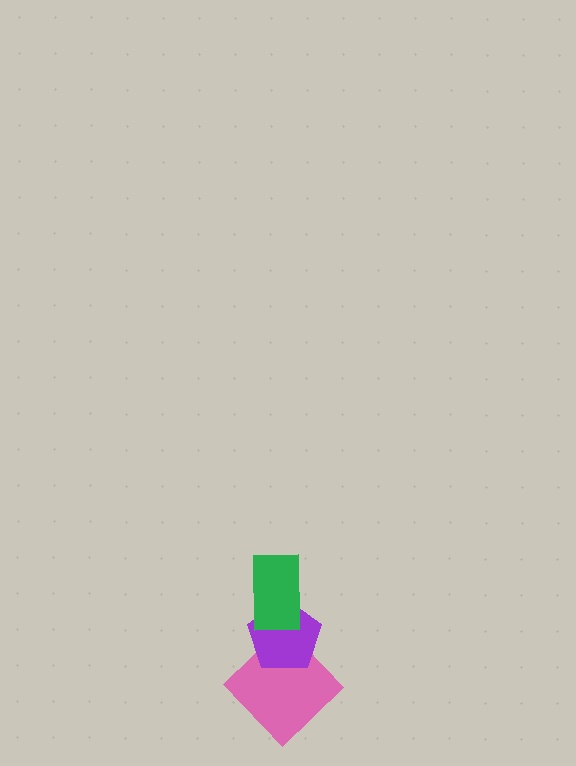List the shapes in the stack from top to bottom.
From top to bottom: the green rectangle, the purple pentagon, the pink diamond.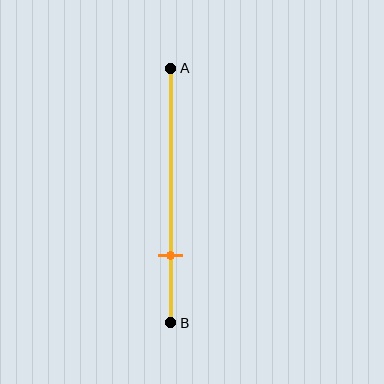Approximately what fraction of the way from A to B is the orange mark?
The orange mark is approximately 75% of the way from A to B.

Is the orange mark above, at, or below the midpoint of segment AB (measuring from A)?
The orange mark is below the midpoint of segment AB.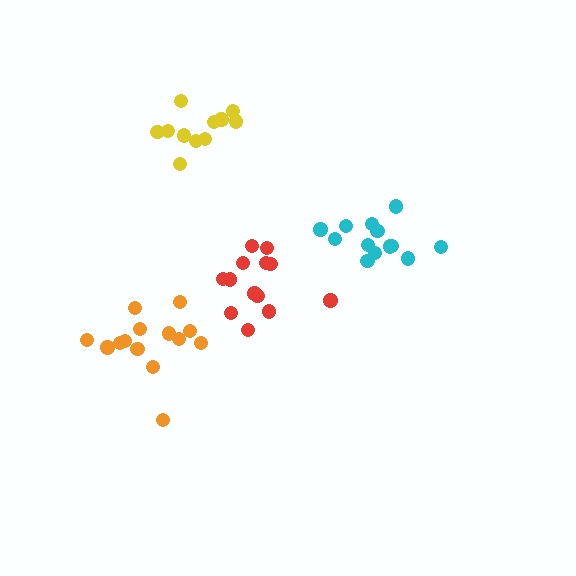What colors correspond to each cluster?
The clusters are colored: yellow, orange, cyan, red.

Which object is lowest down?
The orange cluster is bottommost.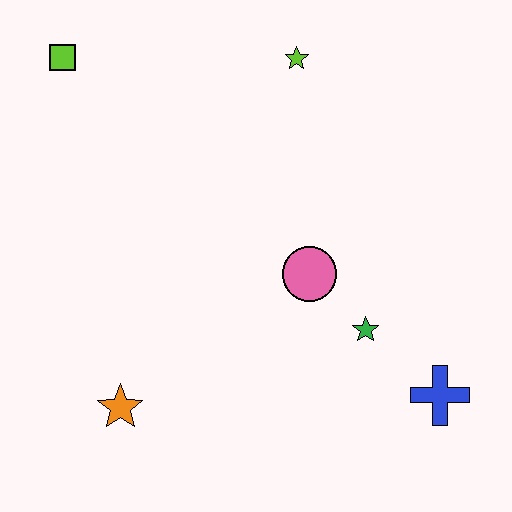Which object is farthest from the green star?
The lime square is farthest from the green star.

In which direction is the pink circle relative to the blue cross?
The pink circle is to the left of the blue cross.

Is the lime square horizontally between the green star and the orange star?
No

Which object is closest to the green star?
The pink circle is closest to the green star.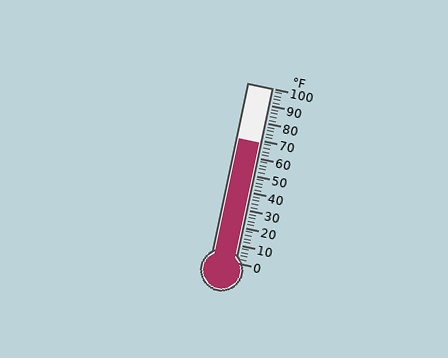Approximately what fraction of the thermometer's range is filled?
The thermometer is filled to approximately 70% of its range.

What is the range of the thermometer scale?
The thermometer scale ranges from 0°F to 100°F.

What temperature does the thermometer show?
The thermometer shows approximately 68°F.